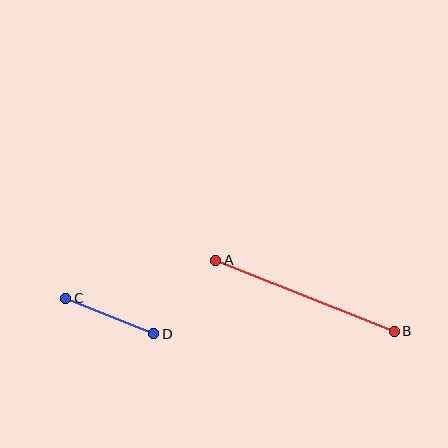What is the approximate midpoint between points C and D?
The midpoint is at approximately (110, 316) pixels.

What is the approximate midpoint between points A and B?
The midpoint is at approximately (305, 296) pixels.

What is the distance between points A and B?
The distance is approximately 192 pixels.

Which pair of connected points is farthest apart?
Points A and B are farthest apart.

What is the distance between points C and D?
The distance is approximately 95 pixels.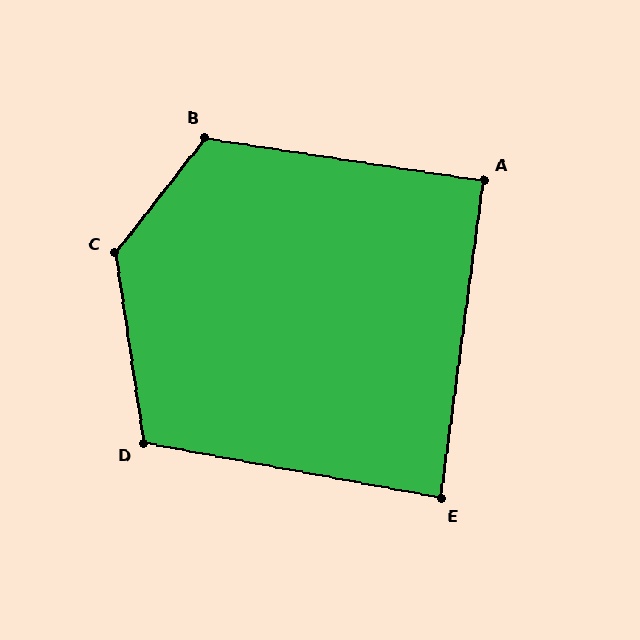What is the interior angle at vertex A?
Approximately 91 degrees (approximately right).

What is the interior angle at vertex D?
Approximately 109 degrees (obtuse).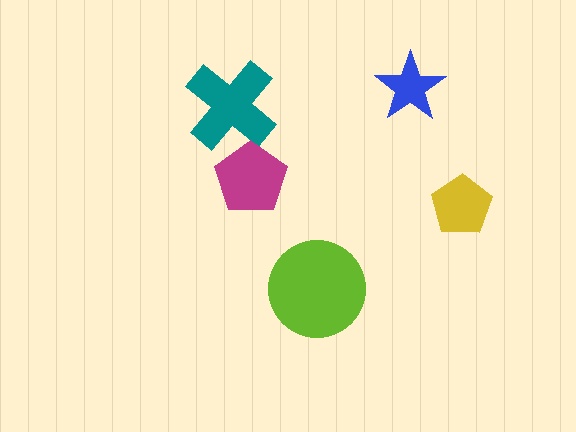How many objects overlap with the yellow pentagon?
0 objects overlap with the yellow pentagon.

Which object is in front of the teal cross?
The magenta pentagon is in front of the teal cross.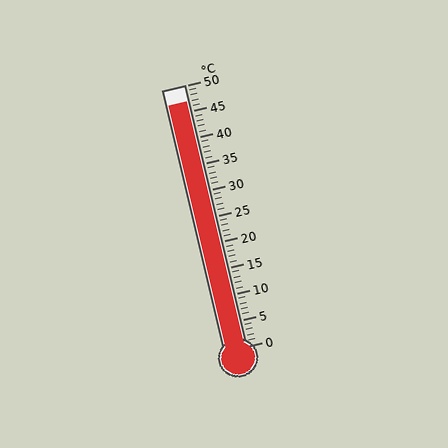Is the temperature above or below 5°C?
The temperature is above 5°C.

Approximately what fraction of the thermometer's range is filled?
The thermometer is filled to approximately 95% of its range.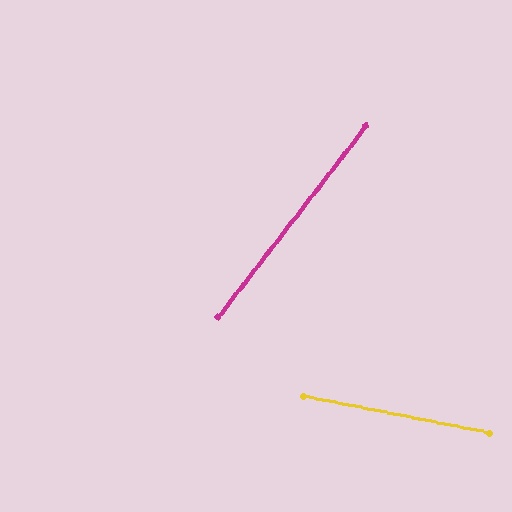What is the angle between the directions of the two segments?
Approximately 63 degrees.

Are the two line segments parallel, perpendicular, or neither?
Neither parallel nor perpendicular — they differ by about 63°.